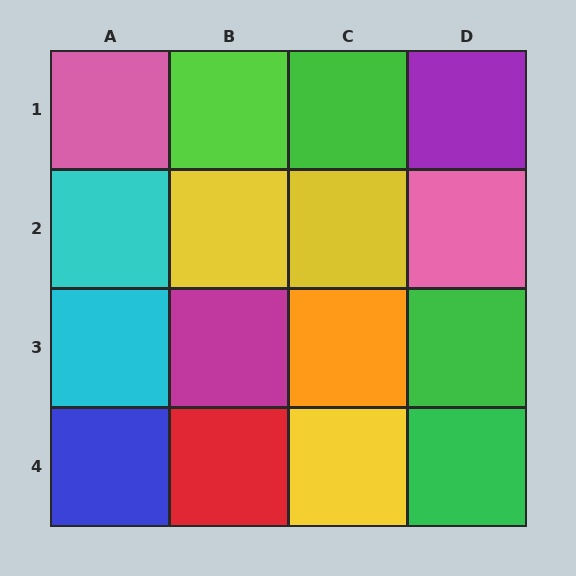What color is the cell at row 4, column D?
Green.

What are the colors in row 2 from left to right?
Cyan, yellow, yellow, pink.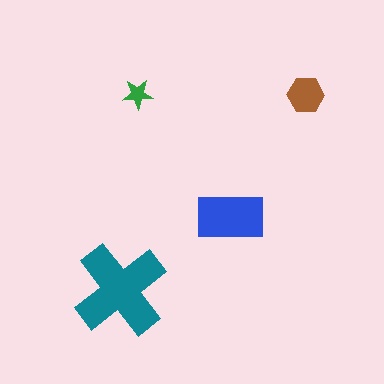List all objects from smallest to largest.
The green star, the brown hexagon, the blue rectangle, the teal cross.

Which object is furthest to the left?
The teal cross is leftmost.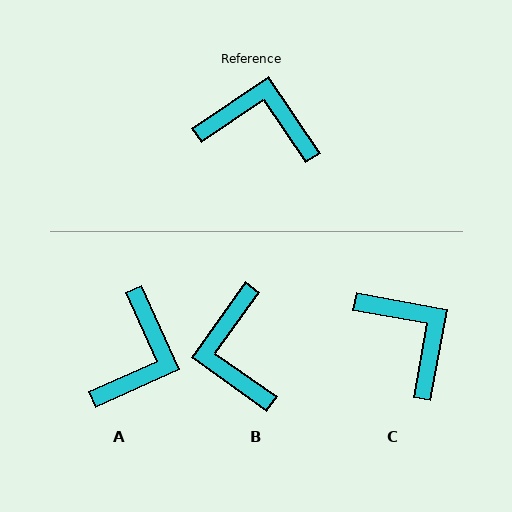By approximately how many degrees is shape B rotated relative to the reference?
Approximately 110 degrees counter-clockwise.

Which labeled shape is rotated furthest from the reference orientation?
B, about 110 degrees away.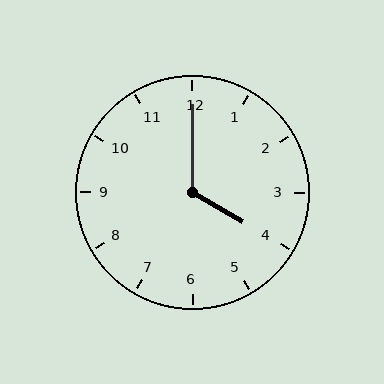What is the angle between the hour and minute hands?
Approximately 120 degrees.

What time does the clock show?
4:00.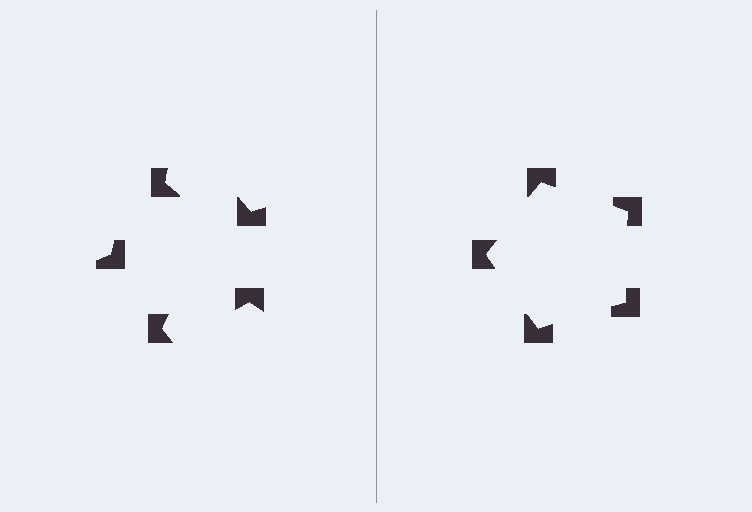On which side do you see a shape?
An illusory pentagon appears on the right side. On the left side the wedge cuts are rotated, so no coherent shape forms.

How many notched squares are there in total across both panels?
10 — 5 on each side.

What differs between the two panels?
The notched squares are positioned identically on both sides; only the wedge orientations differ. On the right they align to a pentagon; on the left they are misaligned.